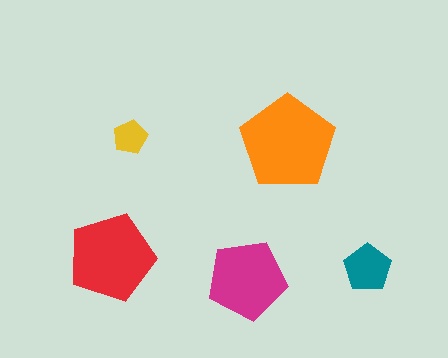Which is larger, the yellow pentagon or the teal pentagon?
The teal one.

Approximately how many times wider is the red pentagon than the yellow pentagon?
About 2.5 times wider.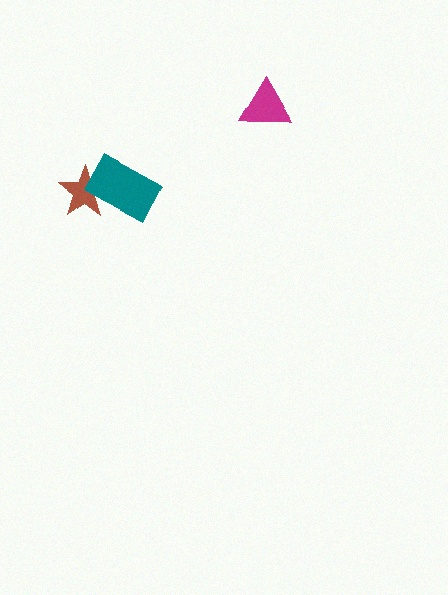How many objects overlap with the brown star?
1 object overlaps with the brown star.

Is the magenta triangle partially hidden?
No, no other shape covers it.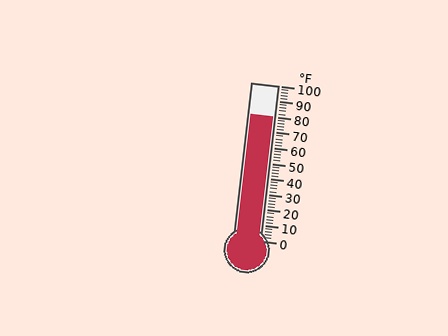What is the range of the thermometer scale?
The thermometer scale ranges from 0°F to 100°F.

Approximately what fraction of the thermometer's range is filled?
The thermometer is filled to approximately 80% of its range.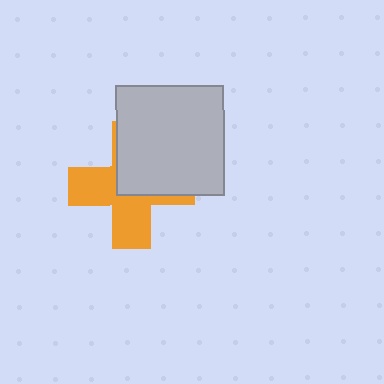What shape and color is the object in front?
The object in front is a light gray rectangle.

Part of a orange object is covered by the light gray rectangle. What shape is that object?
It is a cross.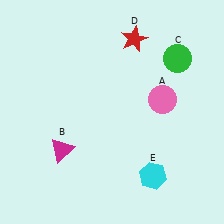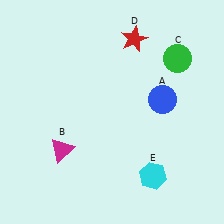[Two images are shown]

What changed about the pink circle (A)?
In Image 1, A is pink. In Image 2, it changed to blue.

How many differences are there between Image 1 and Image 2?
There is 1 difference between the two images.